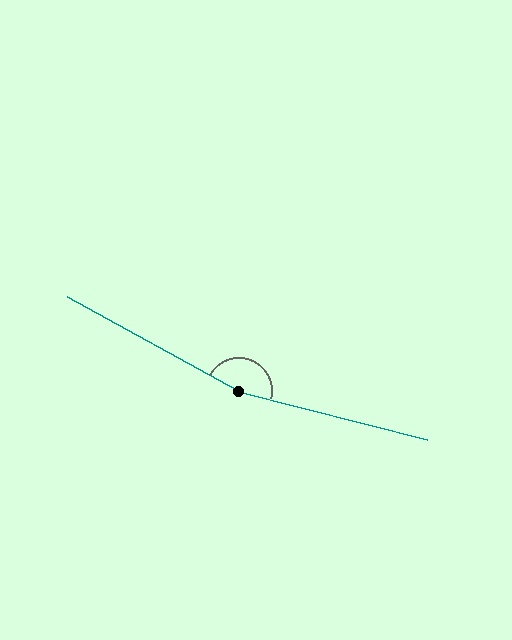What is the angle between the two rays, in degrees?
Approximately 166 degrees.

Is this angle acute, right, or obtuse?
It is obtuse.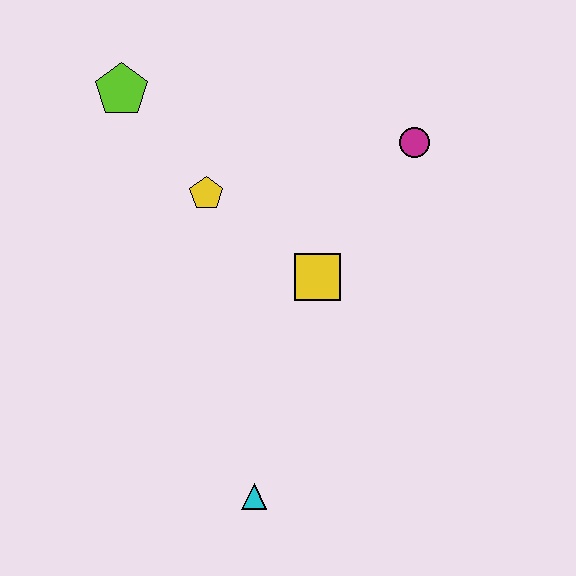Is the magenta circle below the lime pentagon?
Yes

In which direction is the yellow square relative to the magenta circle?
The yellow square is below the magenta circle.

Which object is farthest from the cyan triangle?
The lime pentagon is farthest from the cyan triangle.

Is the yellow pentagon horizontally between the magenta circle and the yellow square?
No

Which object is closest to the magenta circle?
The yellow square is closest to the magenta circle.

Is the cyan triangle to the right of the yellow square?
No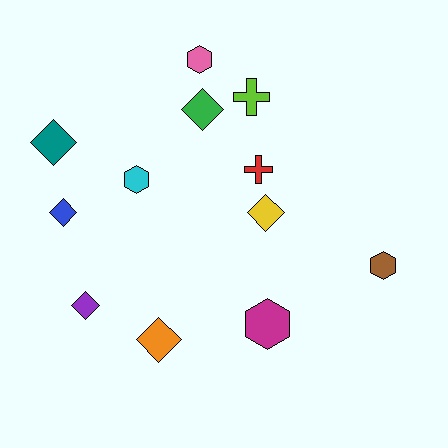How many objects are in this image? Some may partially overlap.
There are 12 objects.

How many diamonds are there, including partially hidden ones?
There are 6 diamonds.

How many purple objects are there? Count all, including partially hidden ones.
There is 1 purple object.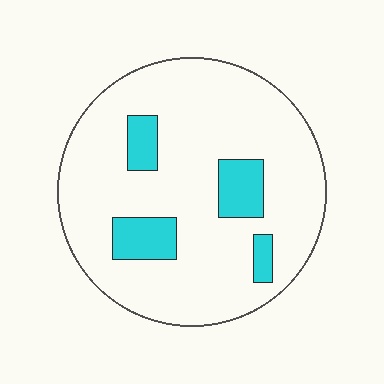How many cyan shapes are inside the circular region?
4.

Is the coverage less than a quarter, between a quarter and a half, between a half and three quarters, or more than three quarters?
Less than a quarter.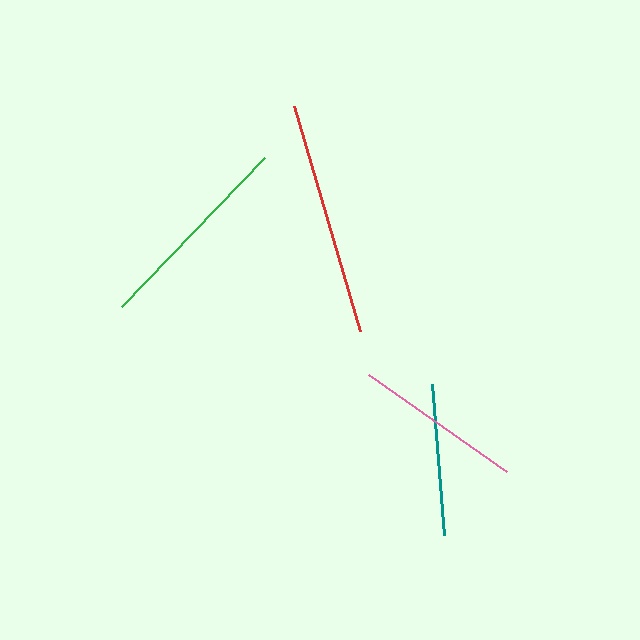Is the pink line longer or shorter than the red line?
The red line is longer than the pink line.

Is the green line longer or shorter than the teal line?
The green line is longer than the teal line.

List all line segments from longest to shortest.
From longest to shortest: red, green, pink, teal.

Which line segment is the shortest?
The teal line is the shortest at approximately 152 pixels.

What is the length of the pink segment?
The pink segment is approximately 168 pixels long.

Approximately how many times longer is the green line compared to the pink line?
The green line is approximately 1.2 times the length of the pink line.